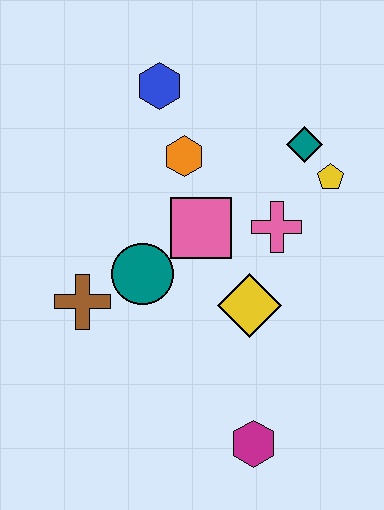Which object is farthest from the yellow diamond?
The blue hexagon is farthest from the yellow diamond.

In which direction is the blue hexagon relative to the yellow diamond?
The blue hexagon is above the yellow diamond.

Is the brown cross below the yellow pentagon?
Yes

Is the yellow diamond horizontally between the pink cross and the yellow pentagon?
No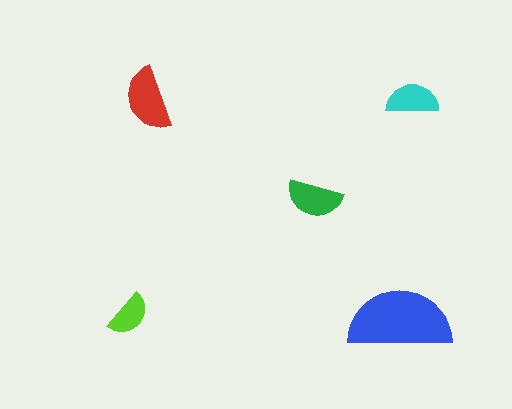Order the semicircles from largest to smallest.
the blue one, the red one, the green one, the cyan one, the lime one.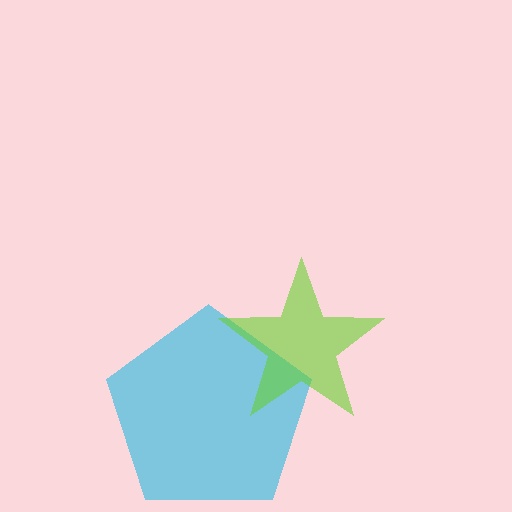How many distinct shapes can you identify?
There are 2 distinct shapes: a cyan pentagon, a lime star.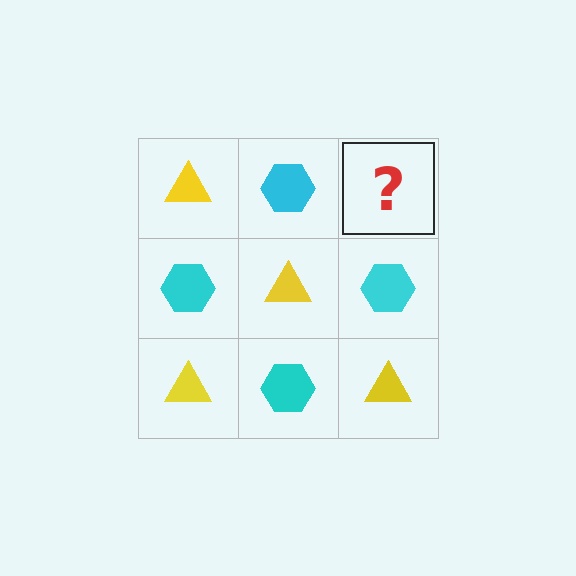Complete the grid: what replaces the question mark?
The question mark should be replaced with a yellow triangle.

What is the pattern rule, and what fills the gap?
The rule is that it alternates yellow triangle and cyan hexagon in a checkerboard pattern. The gap should be filled with a yellow triangle.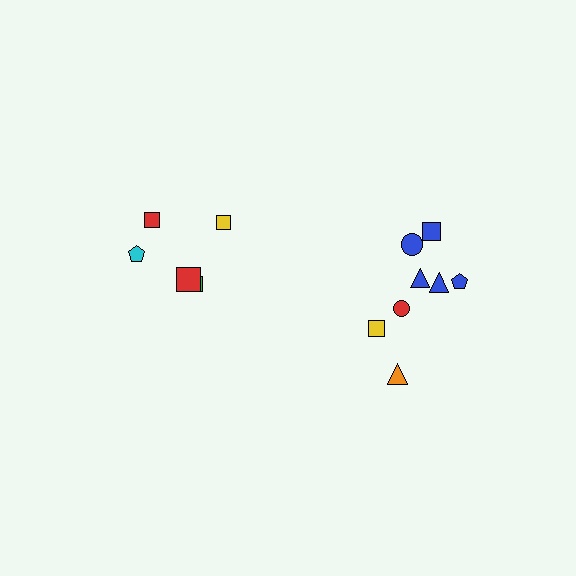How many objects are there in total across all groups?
There are 13 objects.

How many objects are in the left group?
There are 5 objects.